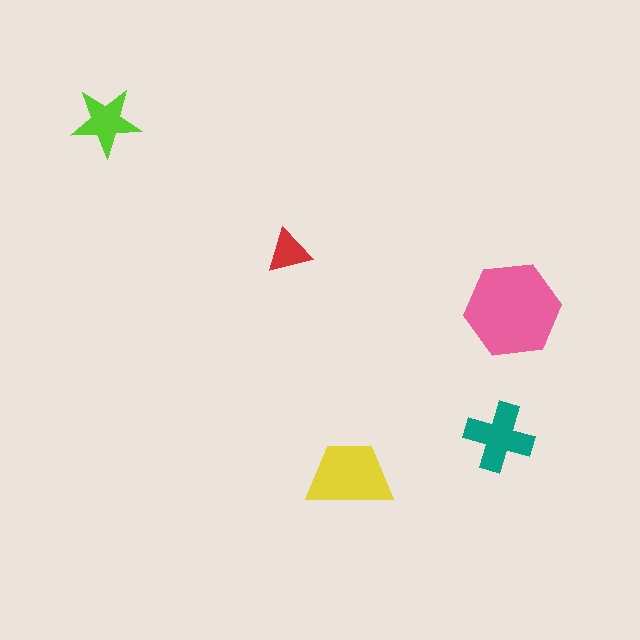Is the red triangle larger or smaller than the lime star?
Smaller.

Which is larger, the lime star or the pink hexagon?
The pink hexagon.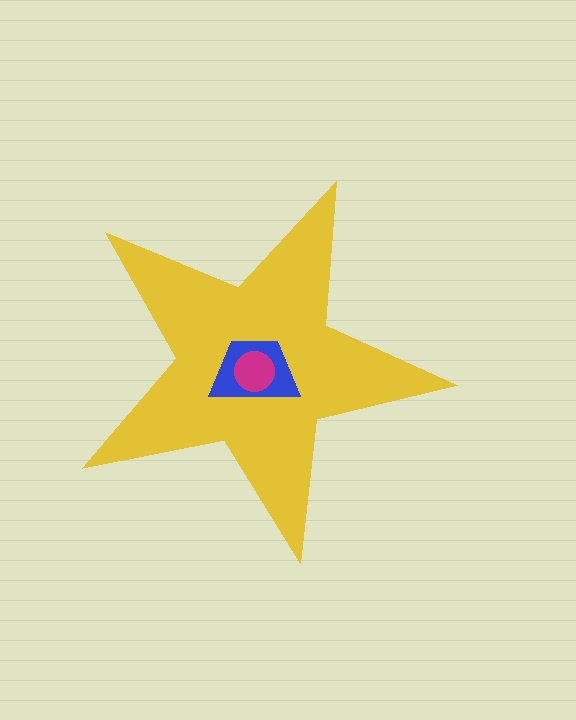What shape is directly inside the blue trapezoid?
The magenta circle.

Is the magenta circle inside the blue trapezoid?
Yes.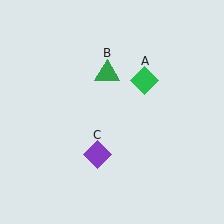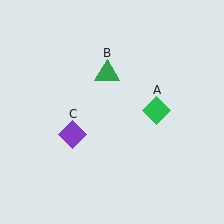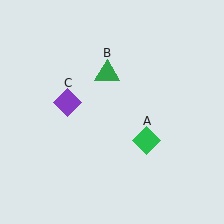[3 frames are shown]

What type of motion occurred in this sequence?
The green diamond (object A), purple diamond (object C) rotated clockwise around the center of the scene.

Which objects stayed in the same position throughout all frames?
Green triangle (object B) remained stationary.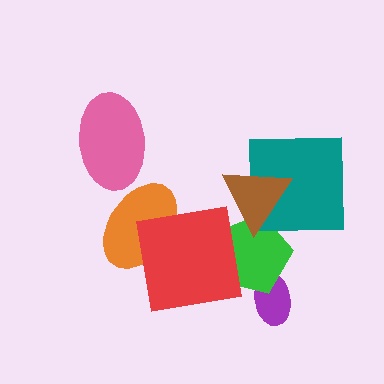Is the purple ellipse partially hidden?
Yes, it is partially covered by another shape.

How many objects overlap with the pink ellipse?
0 objects overlap with the pink ellipse.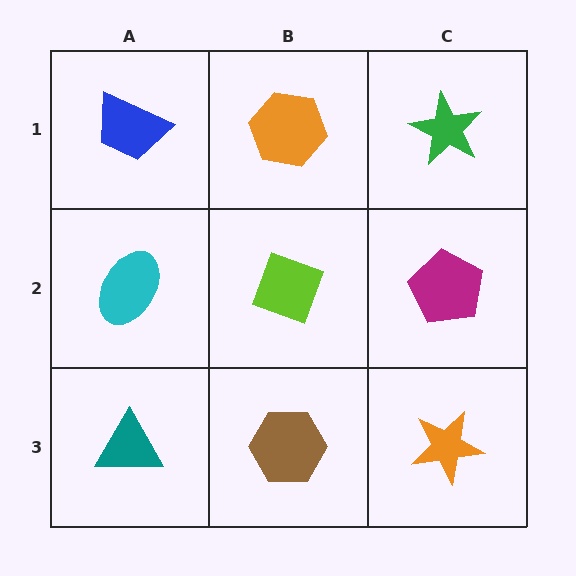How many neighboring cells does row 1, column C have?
2.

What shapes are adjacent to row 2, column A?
A blue trapezoid (row 1, column A), a teal triangle (row 3, column A), a lime diamond (row 2, column B).